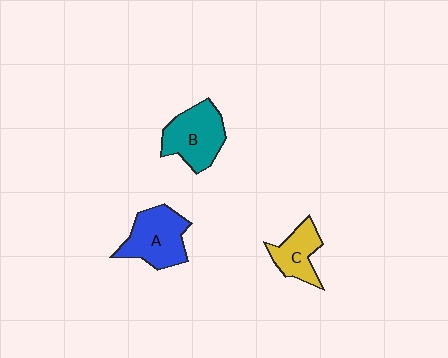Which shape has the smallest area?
Shape C (yellow).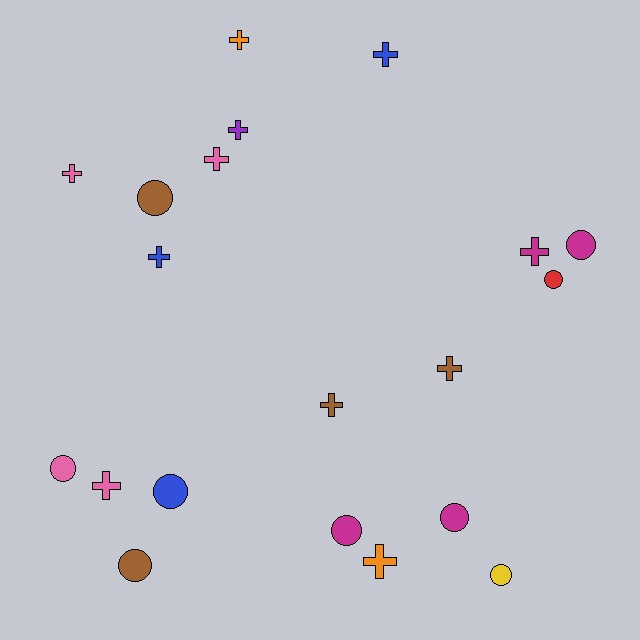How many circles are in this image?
There are 9 circles.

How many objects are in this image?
There are 20 objects.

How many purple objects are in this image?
There is 1 purple object.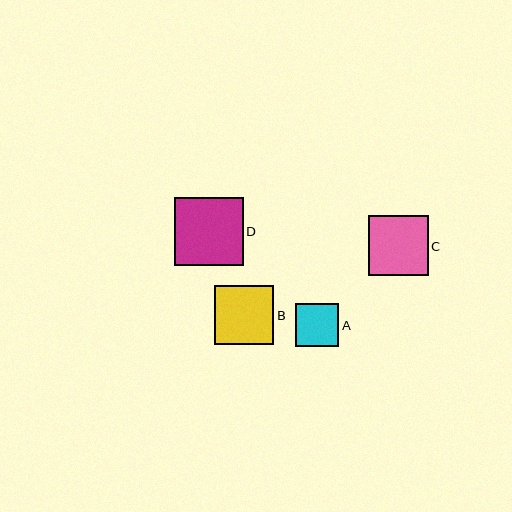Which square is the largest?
Square D is the largest with a size of approximately 69 pixels.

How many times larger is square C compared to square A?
Square C is approximately 1.4 times the size of square A.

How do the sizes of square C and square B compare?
Square C and square B are approximately the same size.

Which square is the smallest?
Square A is the smallest with a size of approximately 44 pixels.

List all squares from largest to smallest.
From largest to smallest: D, C, B, A.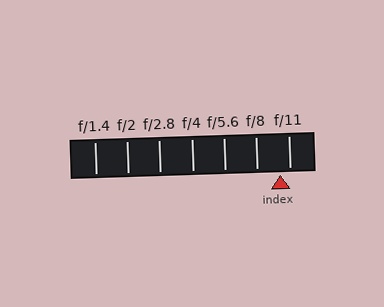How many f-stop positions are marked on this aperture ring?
There are 7 f-stop positions marked.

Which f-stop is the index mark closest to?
The index mark is closest to f/11.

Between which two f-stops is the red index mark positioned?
The index mark is between f/8 and f/11.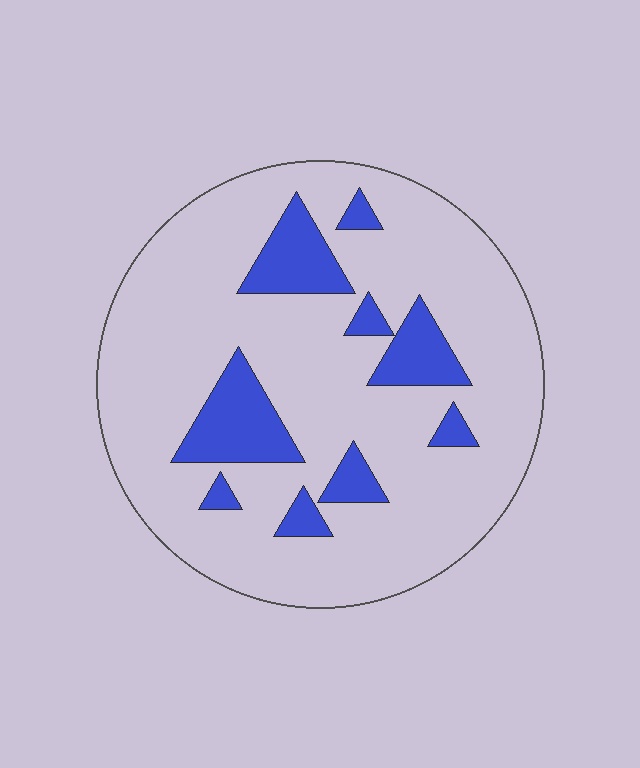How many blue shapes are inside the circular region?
9.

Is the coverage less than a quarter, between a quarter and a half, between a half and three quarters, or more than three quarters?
Less than a quarter.